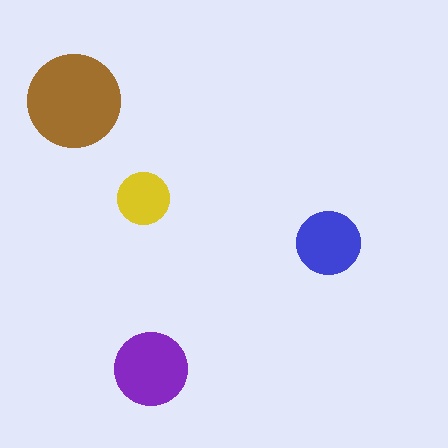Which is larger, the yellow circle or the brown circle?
The brown one.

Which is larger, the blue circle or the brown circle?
The brown one.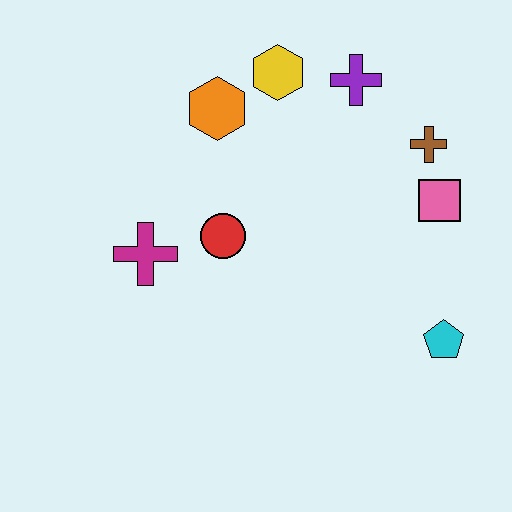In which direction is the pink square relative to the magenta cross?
The pink square is to the right of the magenta cross.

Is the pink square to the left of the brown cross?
No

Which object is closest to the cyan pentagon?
The pink square is closest to the cyan pentagon.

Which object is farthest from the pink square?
The magenta cross is farthest from the pink square.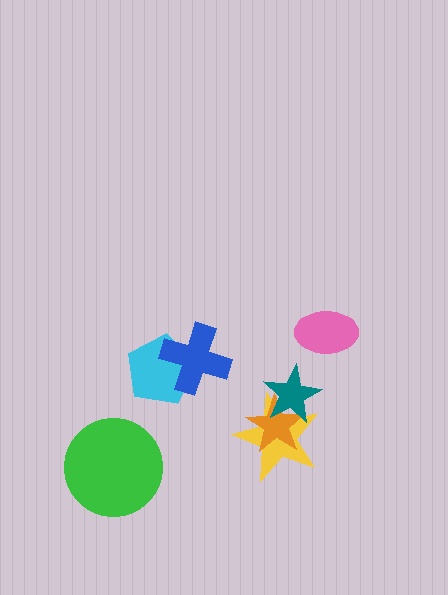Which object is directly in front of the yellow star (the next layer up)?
The orange star is directly in front of the yellow star.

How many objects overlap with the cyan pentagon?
1 object overlaps with the cyan pentagon.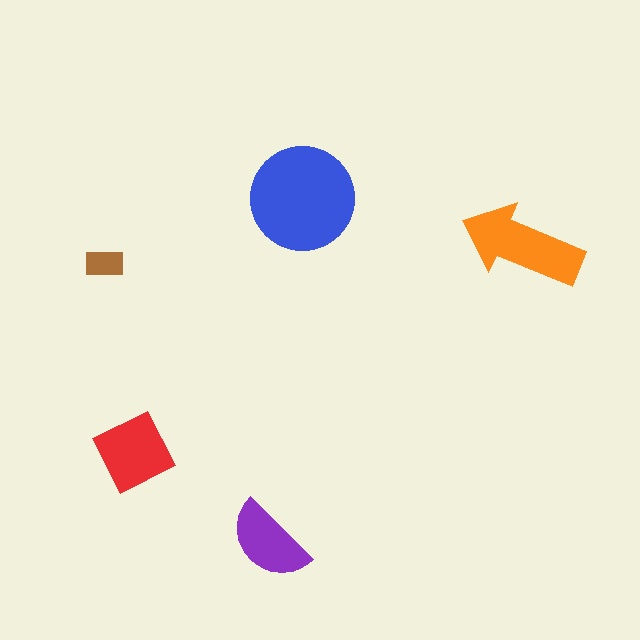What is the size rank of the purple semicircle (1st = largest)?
4th.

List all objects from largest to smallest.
The blue circle, the orange arrow, the red square, the purple semicircle, the brown rectangle.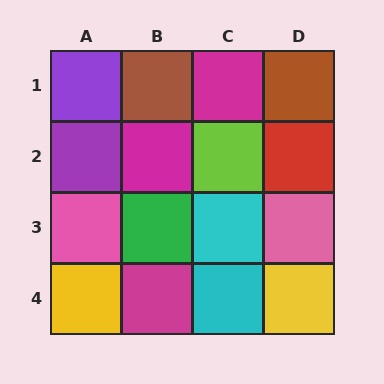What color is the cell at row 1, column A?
Purple.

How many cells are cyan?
2 cells are cyan.